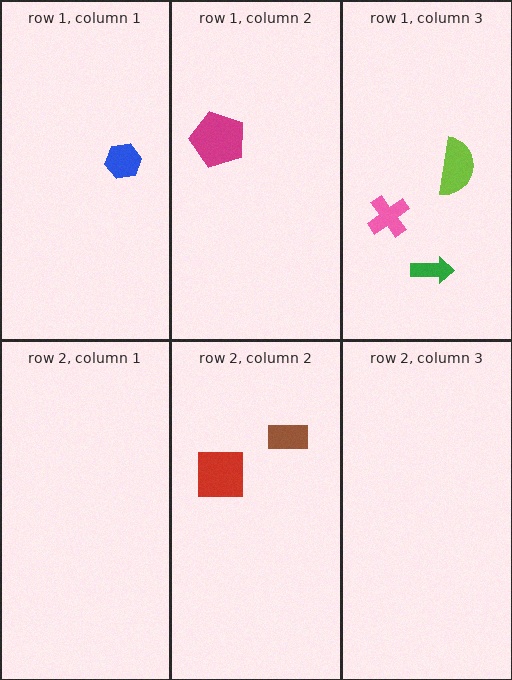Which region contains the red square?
The row 2, column 2 region.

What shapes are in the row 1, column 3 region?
The green arrow, the pink cross, the lime semicircle.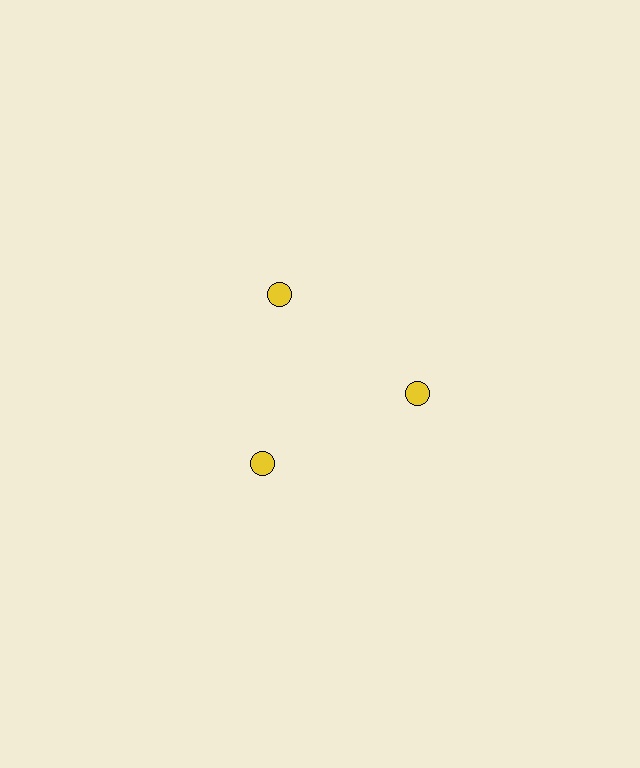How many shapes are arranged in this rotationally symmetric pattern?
There are 3 shapes, arranged in 3 groups of 1.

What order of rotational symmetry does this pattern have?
This pattern has 3-fold rotational symmetry.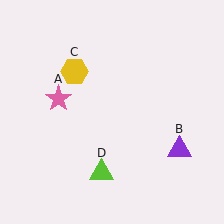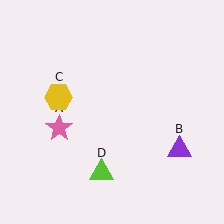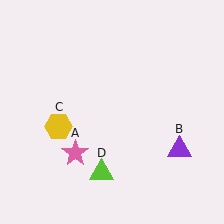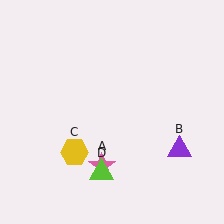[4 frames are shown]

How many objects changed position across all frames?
2 objects changed position: pink star (object A), yellow hexagon (object C).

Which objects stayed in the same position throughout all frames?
Purple triangle (object B) and lime triangle (object D) remained stationary.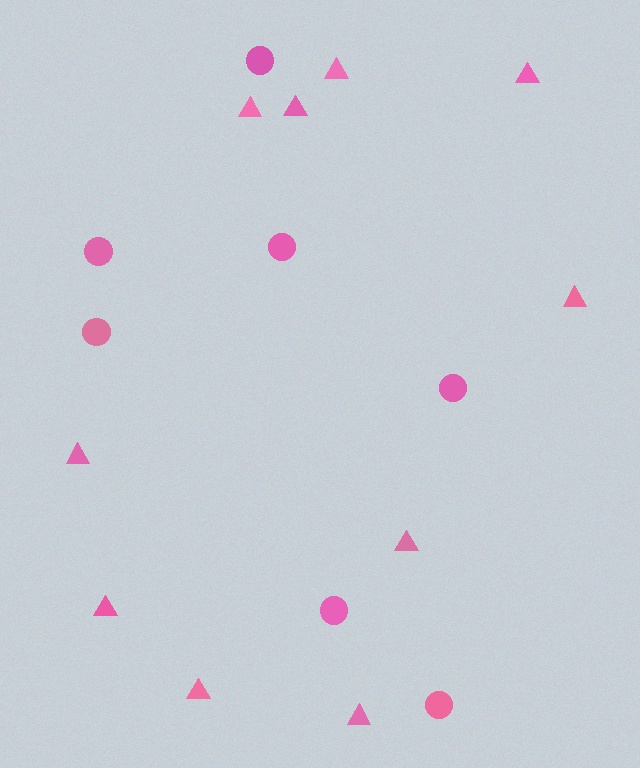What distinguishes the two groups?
There are 2 groups: one group of triangles (10) and one group of circles (7).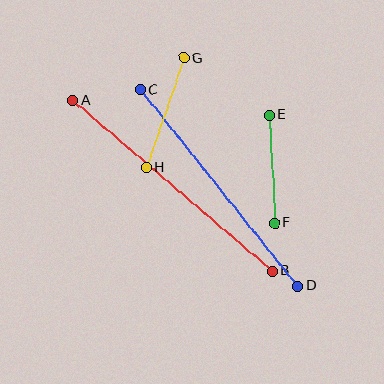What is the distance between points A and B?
The distance is approximately 263 pixels.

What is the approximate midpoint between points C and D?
The midpoint is at approximately (219, 188) pixels.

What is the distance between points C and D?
The distance is approximately 252 pixels.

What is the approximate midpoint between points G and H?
The midpoint is at approximately (165, 113) pixels.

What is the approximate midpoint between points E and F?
The midpoint is at approximately (272, 169) pixels.